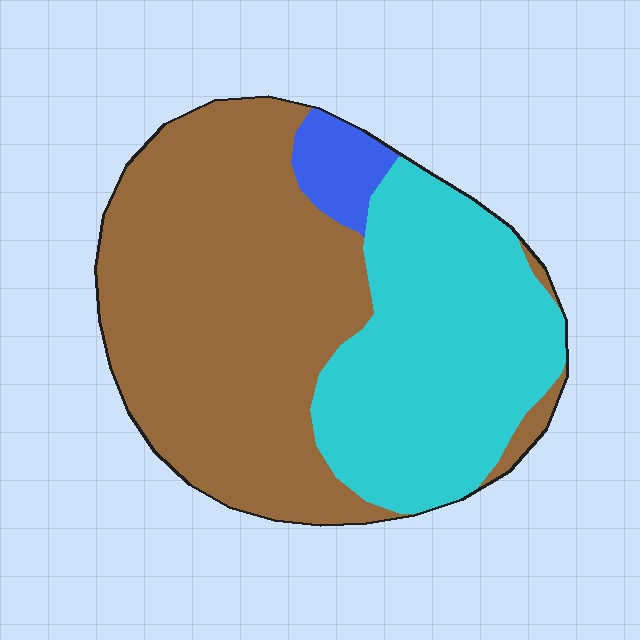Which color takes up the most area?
Brown, at roughly 55%.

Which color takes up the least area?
Blue, at roughly 5%.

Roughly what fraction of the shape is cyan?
Cyan takes up about three eighths (3/8) of the shape.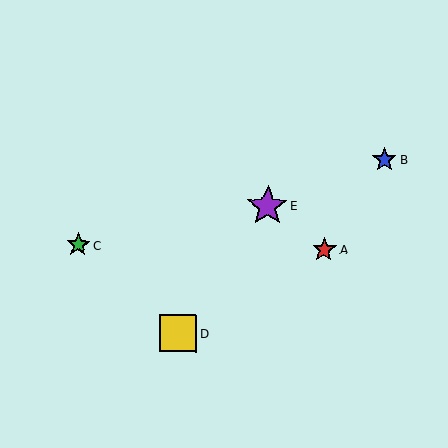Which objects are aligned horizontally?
Objects A, C are aligned horizontally.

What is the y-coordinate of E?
Object E is at y≈206.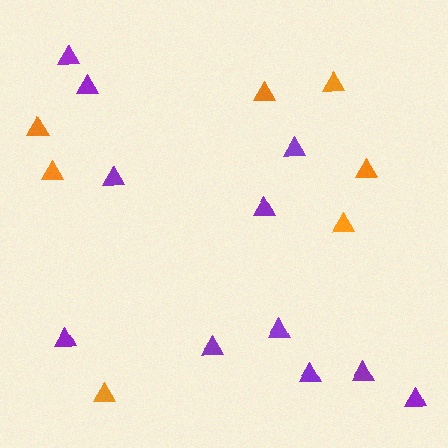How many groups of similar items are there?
There are 2 groups: one group of orange triangles (7) and one group of purple triangles (11).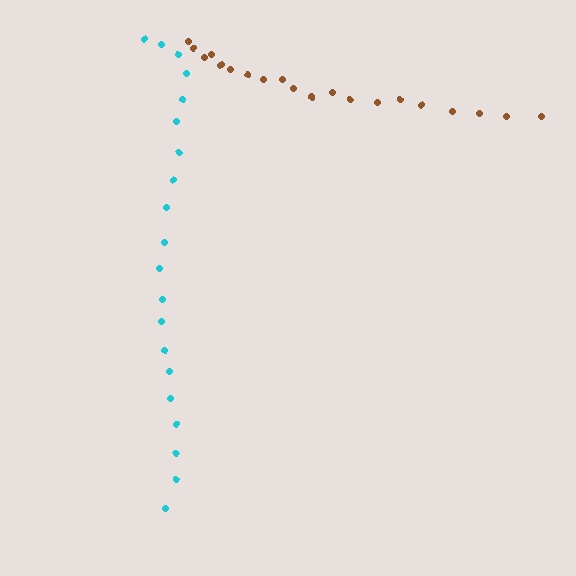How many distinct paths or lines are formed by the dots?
There are 2 distinct paths.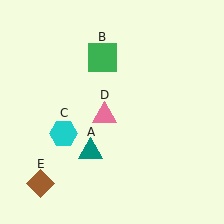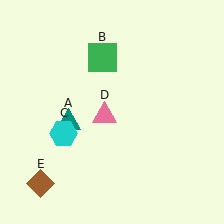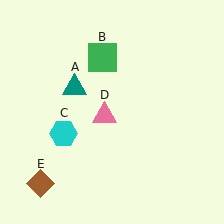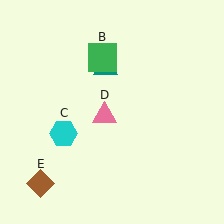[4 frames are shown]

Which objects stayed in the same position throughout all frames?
Green square (object B) and cyan hexagon (object C) and pink triangle (object D) and brown diamond (object E) remained stationary.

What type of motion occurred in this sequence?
The teal triangle (object A) rotated clockwise around the center of the scene.